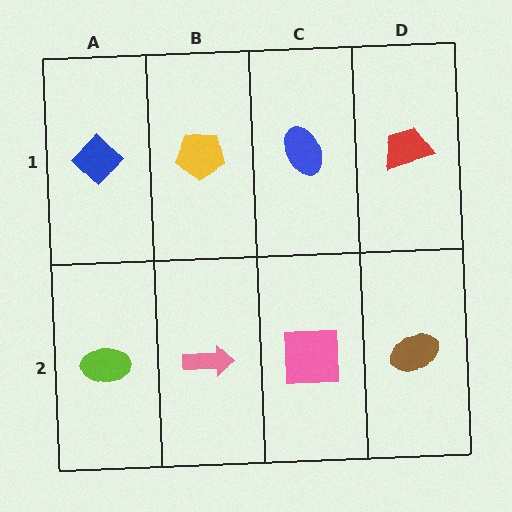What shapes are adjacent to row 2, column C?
A blue ellipse (row 1, column C), a pink arrow (row 2, column B), a brown ellipse (row 2, column D).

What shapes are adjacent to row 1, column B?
A pink arrow (row 2, column B), a blue diamond (row 1, column A), a blue ellipse (row 1, column C).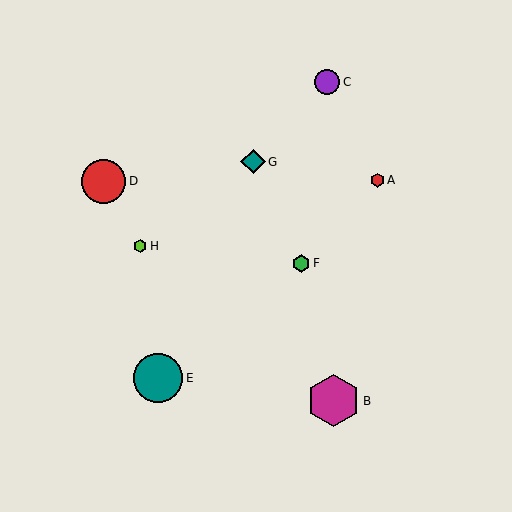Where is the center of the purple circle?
The center of the purple circle is at (327, 82).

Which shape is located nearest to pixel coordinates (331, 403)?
The magenta hexagon (labeled B) at (333, 401) is nearest to that location.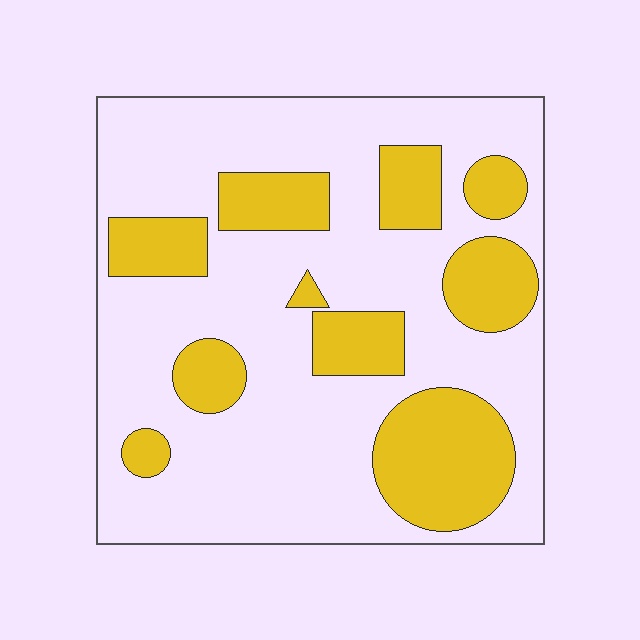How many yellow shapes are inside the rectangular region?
10.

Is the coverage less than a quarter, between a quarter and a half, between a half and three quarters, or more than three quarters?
Between a quarter and a half.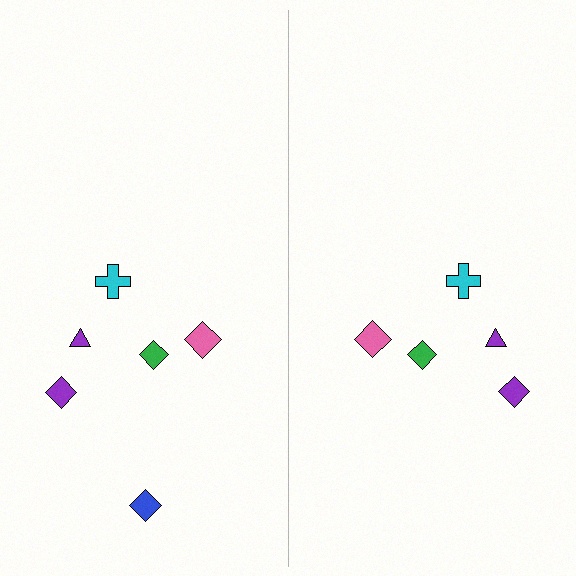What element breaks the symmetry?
A blue diamond is missing from the right side.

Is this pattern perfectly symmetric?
No, the pattern is not perfectly symmetric. A blue diamond is missing from the right side.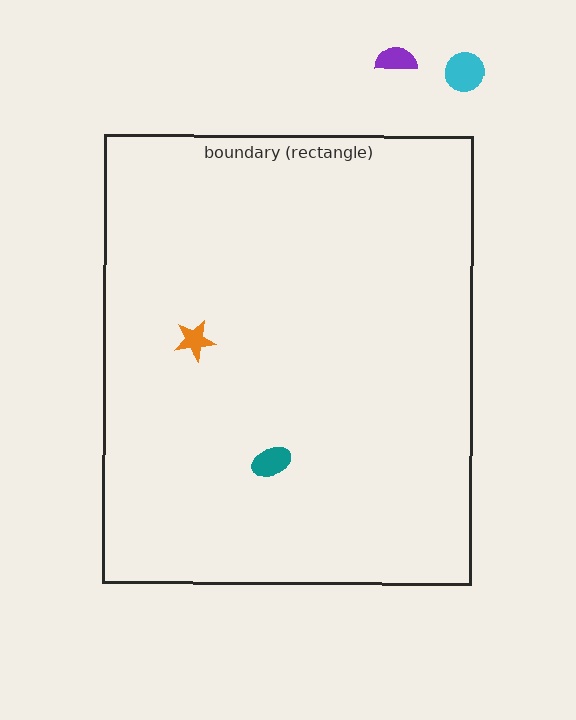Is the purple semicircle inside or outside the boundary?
Outside.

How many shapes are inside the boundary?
2 inside, 2 outside.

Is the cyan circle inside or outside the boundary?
Outside.